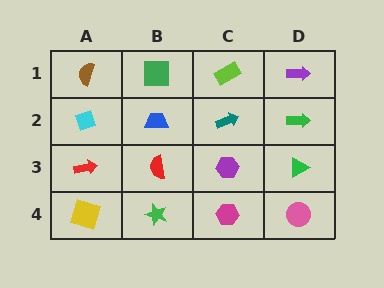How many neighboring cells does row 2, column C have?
4.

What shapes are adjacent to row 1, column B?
A blue trapezoid (row 2, column B), a brown semicircle (row 1, column A), a lime rectangle (row 1, column C).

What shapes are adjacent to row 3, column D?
A green arrow (row 2, column D), a pink circle (row 4, column D), a purple hexagon (row 3, column C).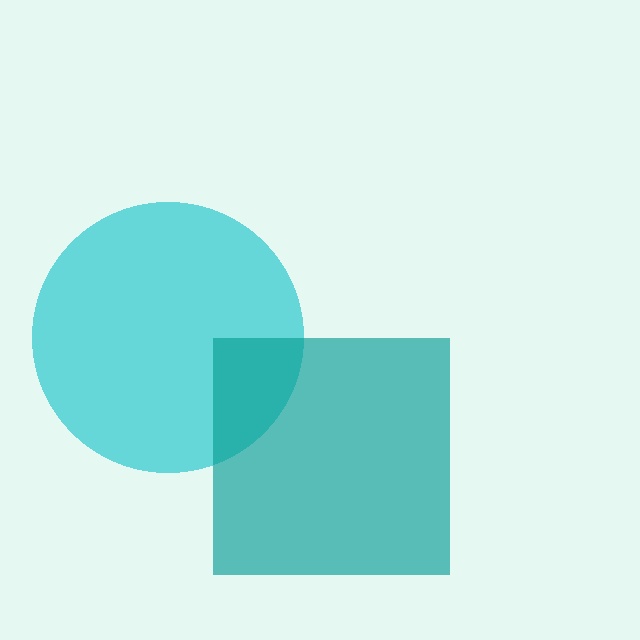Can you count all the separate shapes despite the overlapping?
Yes, there are 2 separate shapes.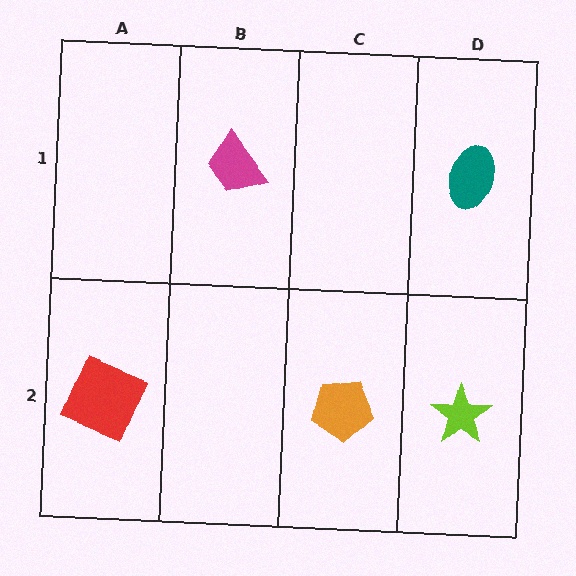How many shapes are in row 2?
3 shapes.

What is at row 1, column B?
A magenta trapezoid.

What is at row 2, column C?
An orange pentagon.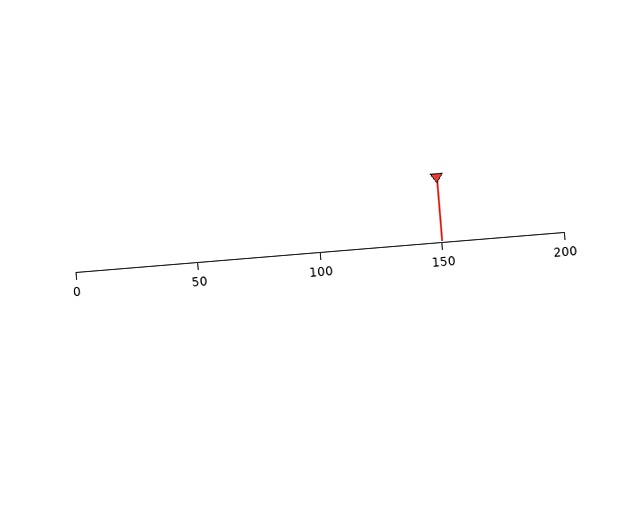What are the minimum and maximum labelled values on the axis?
The axis runs from 0 to 200.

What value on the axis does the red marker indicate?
The marker indicates approximately 150.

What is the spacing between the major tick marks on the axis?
The major ticks are spaced 50 apart.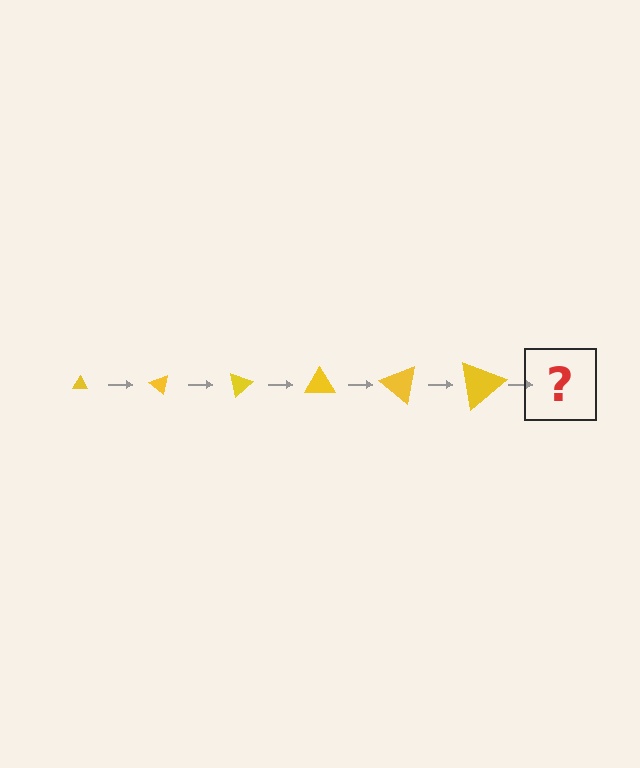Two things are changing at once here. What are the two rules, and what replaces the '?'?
The two rules are that the triangle grows larger each step and it rotates 40 degrees each step. The '?' should be a triangle, larger than the previous one and rotated 240 degrees from the start.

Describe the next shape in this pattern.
It should be a triangle, larger than the previous one and rotated 240 degrees from the start.